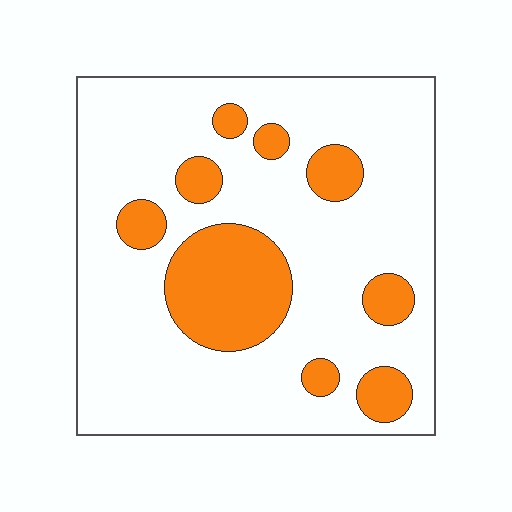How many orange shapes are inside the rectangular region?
9.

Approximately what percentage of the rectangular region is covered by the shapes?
Approximately 20%.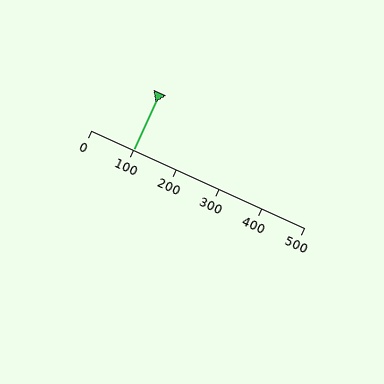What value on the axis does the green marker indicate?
The marker indicates approximately 100.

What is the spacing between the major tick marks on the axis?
The major ticks are spaced 100 apart.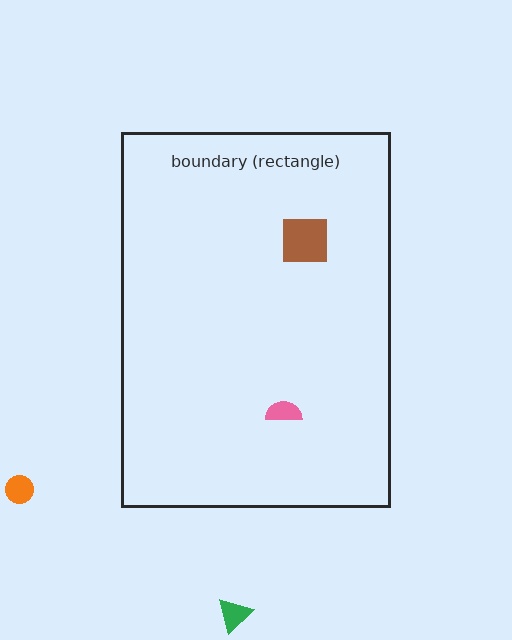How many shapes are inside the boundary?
2 inside, 2 outside.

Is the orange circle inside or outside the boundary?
Outside.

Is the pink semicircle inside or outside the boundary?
Inside.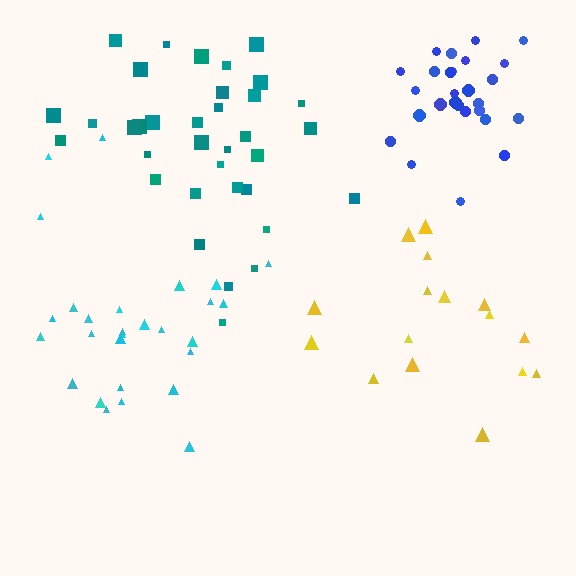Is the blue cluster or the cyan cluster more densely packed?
Blue.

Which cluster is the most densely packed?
Blue.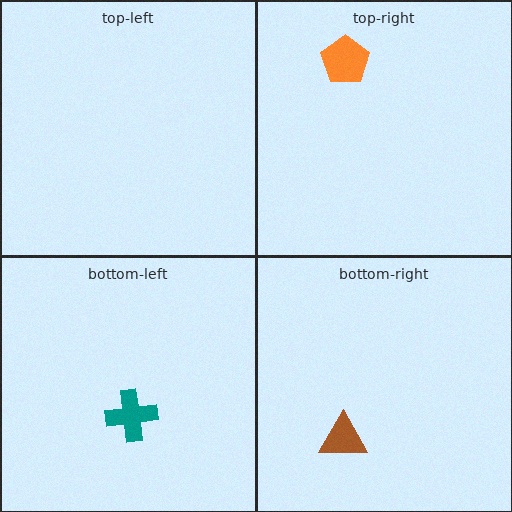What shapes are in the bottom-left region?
The teal cross.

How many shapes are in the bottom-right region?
1.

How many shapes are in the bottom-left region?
1.